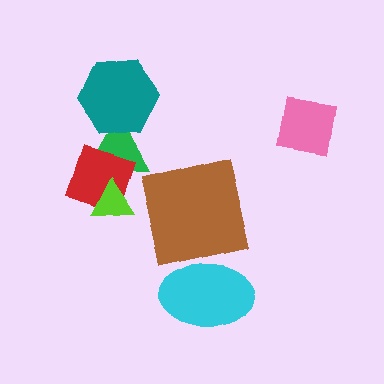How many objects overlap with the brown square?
1 object overlaps with the brown square.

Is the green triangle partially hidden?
Yes, it is partially covered by another shape.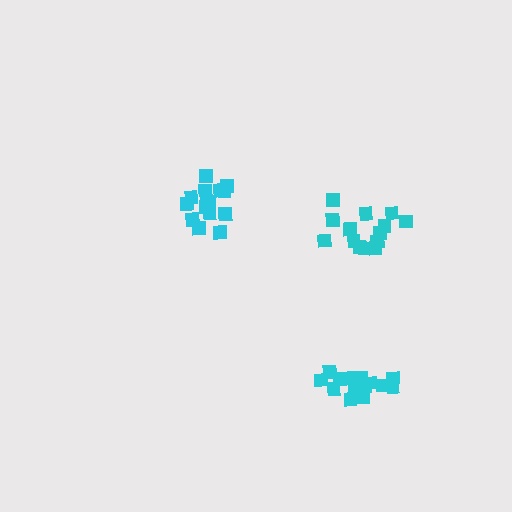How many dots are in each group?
Group 1: 16 dots, Group 2: 14 dots, Group 3: 18 dots (48 total).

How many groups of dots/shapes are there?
There are 3 groups.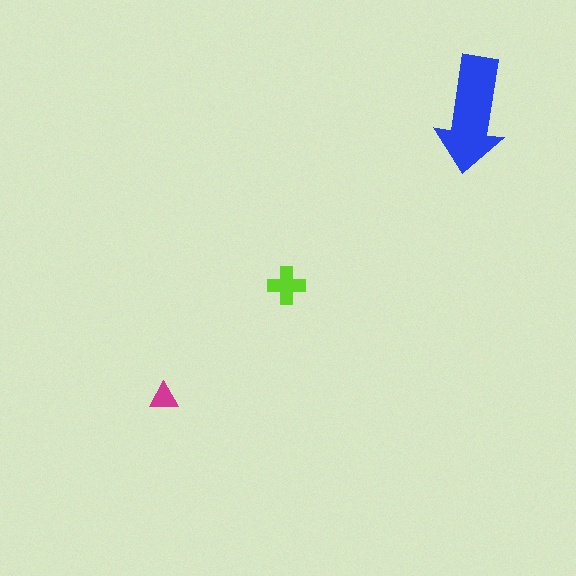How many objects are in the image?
There are 3 objects in the image.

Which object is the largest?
The blue arrow.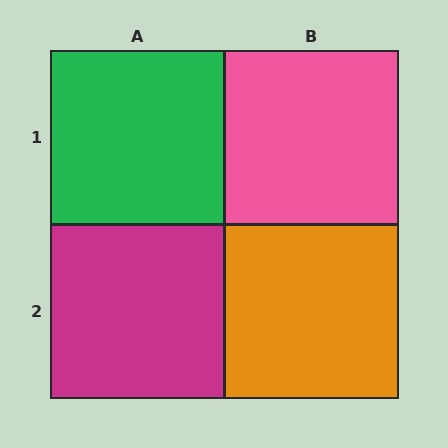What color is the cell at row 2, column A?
Magenta.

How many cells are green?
1 cell is green.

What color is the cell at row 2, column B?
Orange.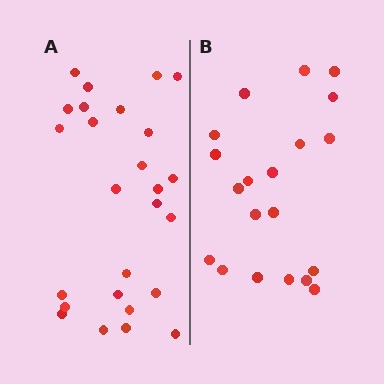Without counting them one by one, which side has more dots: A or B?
Region A (the left region) has more dots.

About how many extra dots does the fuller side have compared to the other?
Region A has about 6 more dots than region B.